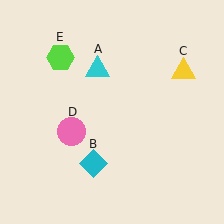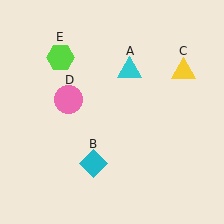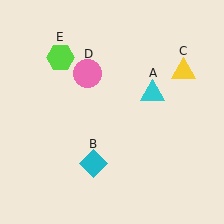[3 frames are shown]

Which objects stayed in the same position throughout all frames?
Cyan diamond (object B) and yellow triangle (object C) and lime hexagon (object E) remained stationary.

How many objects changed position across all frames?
2 objects changed position: cyan triangle (object A), pink circle (object D).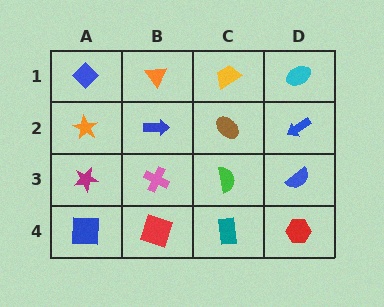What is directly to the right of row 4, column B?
A teal rectangle.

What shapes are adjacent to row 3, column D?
A blue arrow (row 2, column D), a red hexagon (row 4, column D), a green semicircle (row 3, column C).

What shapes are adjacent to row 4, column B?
A pink cross (row 3, column B), a blue square (row 4, column A), a teal rectangle (row 4, column C).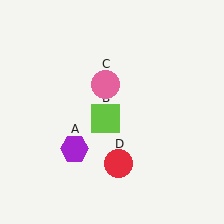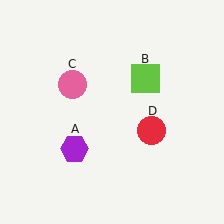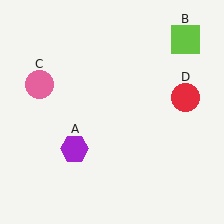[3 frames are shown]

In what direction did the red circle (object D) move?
The red circle (object D) moved up and to the right.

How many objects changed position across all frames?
3 objects changed position: lime square (object B), pink circle (object C), red circle (object D).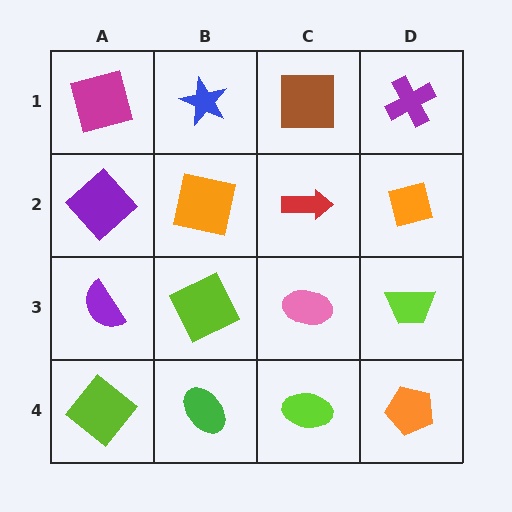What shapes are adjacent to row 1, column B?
An orange square (row 2, column B), a magenta square (row 1, column A), a brown square (row 1, column C).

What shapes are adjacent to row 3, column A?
A purple diamond (row 2, column A), a lime diamond (row 4, column A), a lime square (row 3, column B).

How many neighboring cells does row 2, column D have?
3.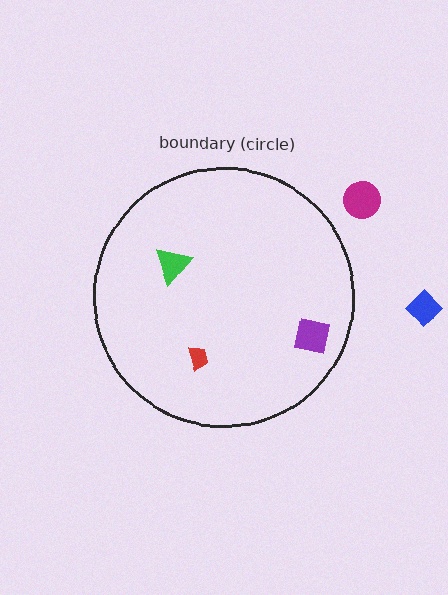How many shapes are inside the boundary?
3 inside, 2 outside.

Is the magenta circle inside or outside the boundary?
Outside.